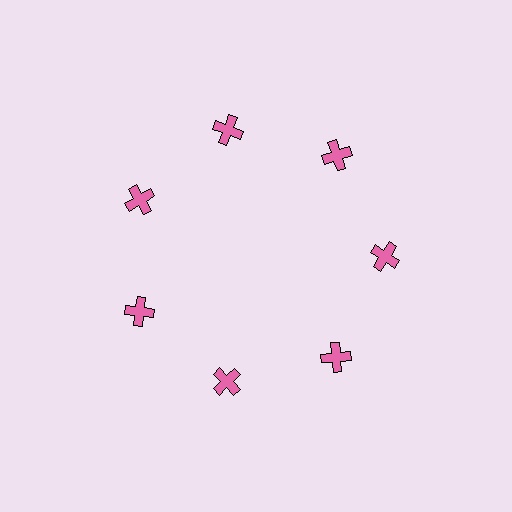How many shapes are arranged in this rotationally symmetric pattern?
There are 7 shapes, arranged in 7 groups of 1.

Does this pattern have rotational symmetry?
Yes, this pattern has 7-fold rotational symmetry. It looks the same after rotating 51 degrees around the center.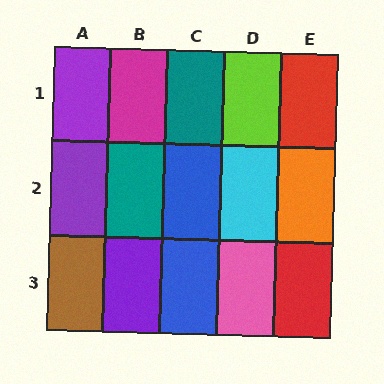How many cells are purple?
3 cells are purple.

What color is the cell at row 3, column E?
Red.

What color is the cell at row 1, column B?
Magenta.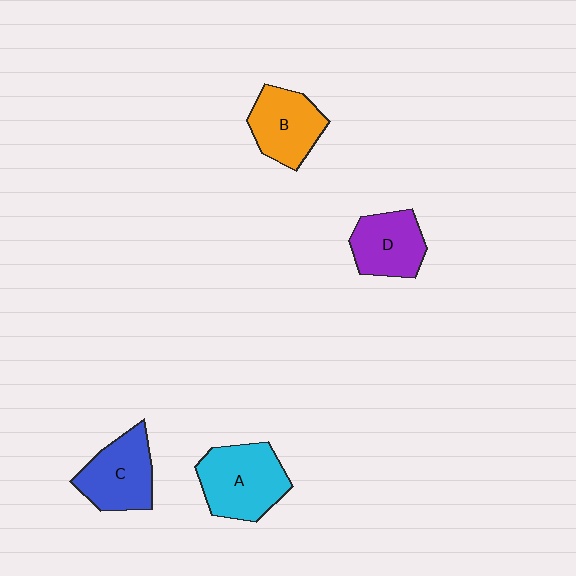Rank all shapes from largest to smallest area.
From largest to smallest: A (cyan), C (blue), B (orange), D (purple).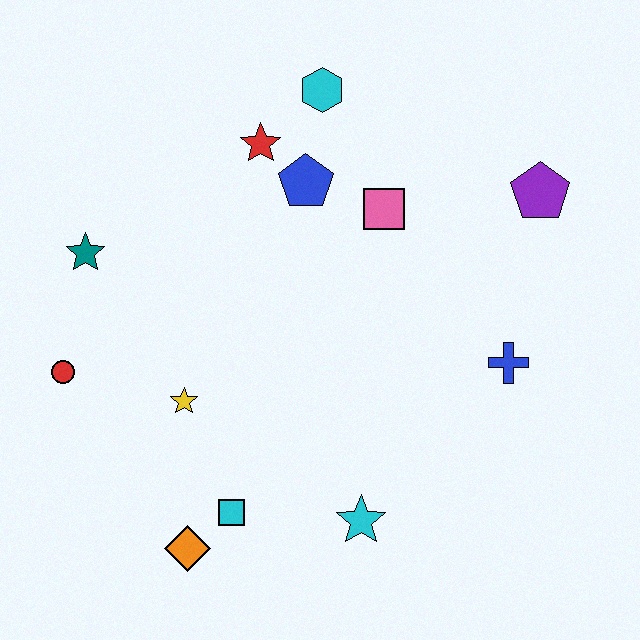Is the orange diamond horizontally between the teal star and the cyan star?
Yes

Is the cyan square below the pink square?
Yes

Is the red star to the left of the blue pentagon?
Yes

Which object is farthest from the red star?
The orange diamond is farthest from the red star.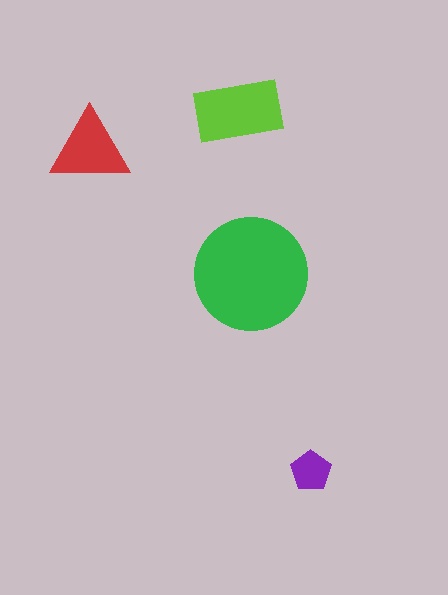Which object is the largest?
The green circle.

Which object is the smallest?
The purple pentagon.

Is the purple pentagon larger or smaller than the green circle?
Smaller.